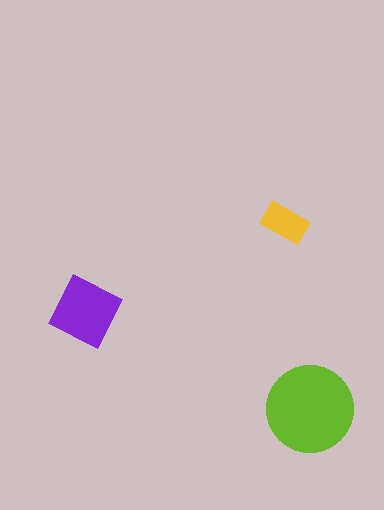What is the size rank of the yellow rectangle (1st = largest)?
3rd.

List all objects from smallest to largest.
The yellow rectangle, the purple diamond, the lime circle.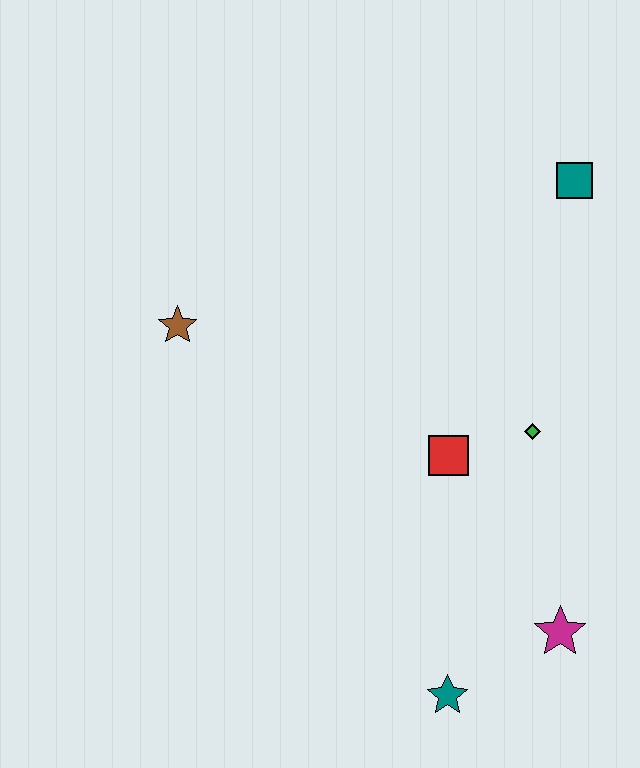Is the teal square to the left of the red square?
No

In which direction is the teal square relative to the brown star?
The teal square is to the right of the brown star.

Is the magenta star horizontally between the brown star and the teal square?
Yes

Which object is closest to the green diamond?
The red square is closest to the green diamond.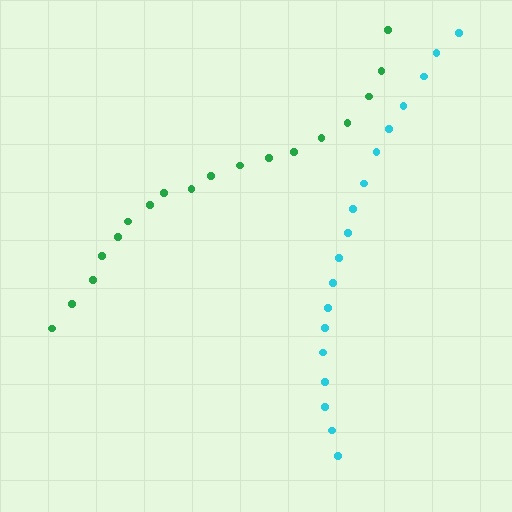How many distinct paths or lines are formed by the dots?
There are 2 distinct paths.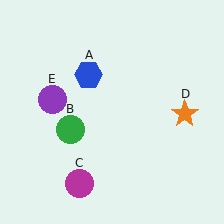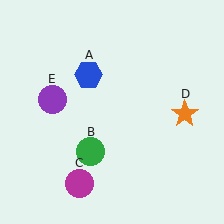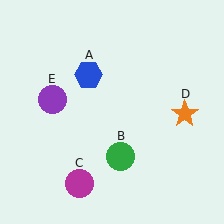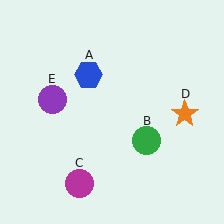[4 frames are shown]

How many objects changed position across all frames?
1 object changed position: green circle (object B).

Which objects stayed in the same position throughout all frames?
Blue hexagon (object A) and magenta circle (object C) and orange star (object D) and purple circle (object E) remained stationary.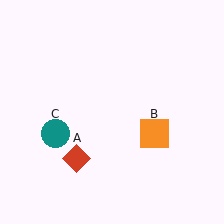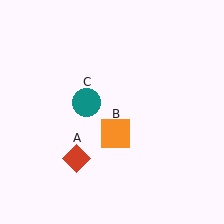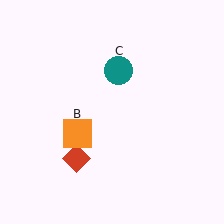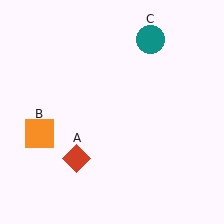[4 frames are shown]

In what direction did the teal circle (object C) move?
The teal circle (object C) moved up and to the right.